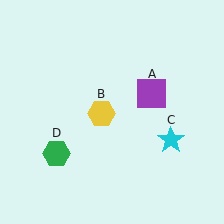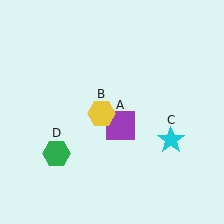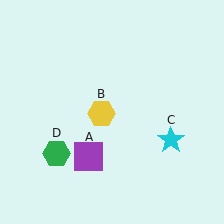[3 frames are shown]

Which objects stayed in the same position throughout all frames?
Yellow hexagon (object B) and cyan star (object C) and green hexagon (object D) remained stationary.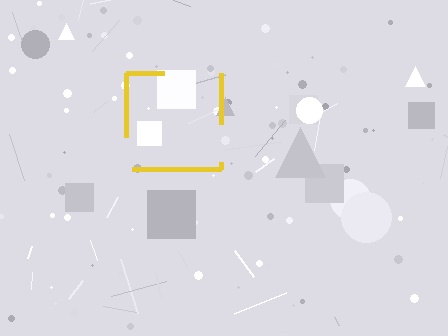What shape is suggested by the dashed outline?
The dashed outline suggests a square.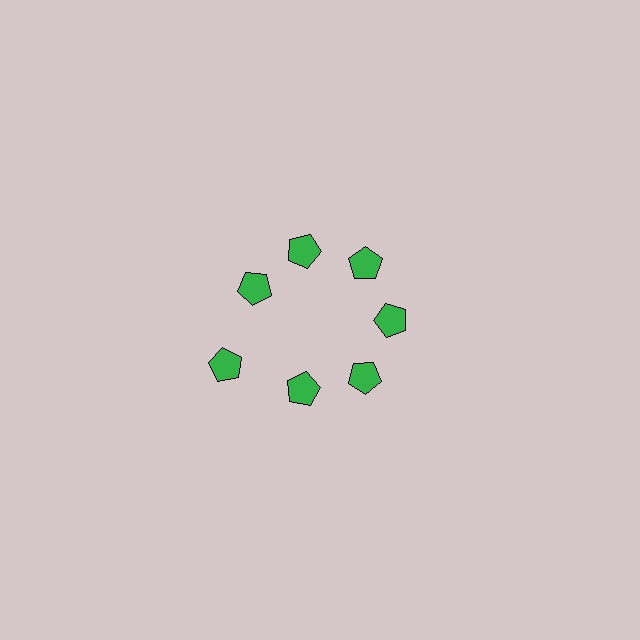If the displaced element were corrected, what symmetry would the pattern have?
It would have 7-fold rotational symmetry — the pattern would map onto itself every 51 degrees.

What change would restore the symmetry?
The symmetry would be restored by moving it inward, back onto the ring so that all 7 pentagons sit at equal angles and equal distance from the center.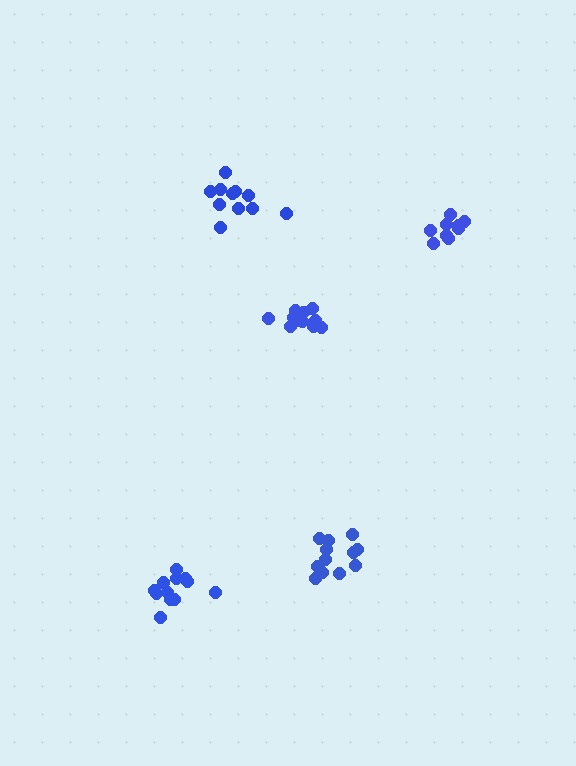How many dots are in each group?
Group 1: 11 dots, Group 2: 11 dots, Group 3: 12 dots, Group 4: 12 dots, Group 5: 9 dots (55 total).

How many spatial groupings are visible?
There are 5 spatial groupings.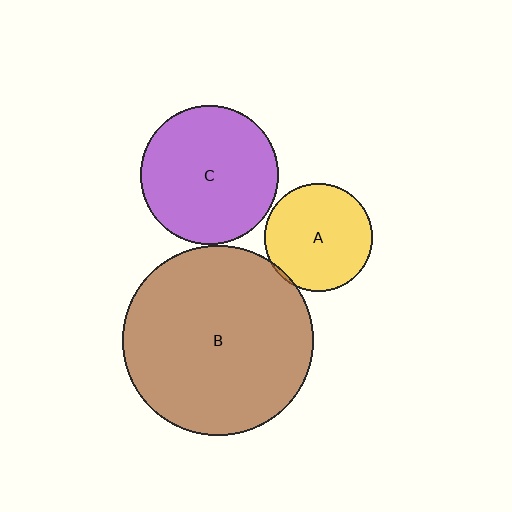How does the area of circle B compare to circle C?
Approximately 1.9 times.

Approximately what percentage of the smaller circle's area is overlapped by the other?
Approximately 5%.